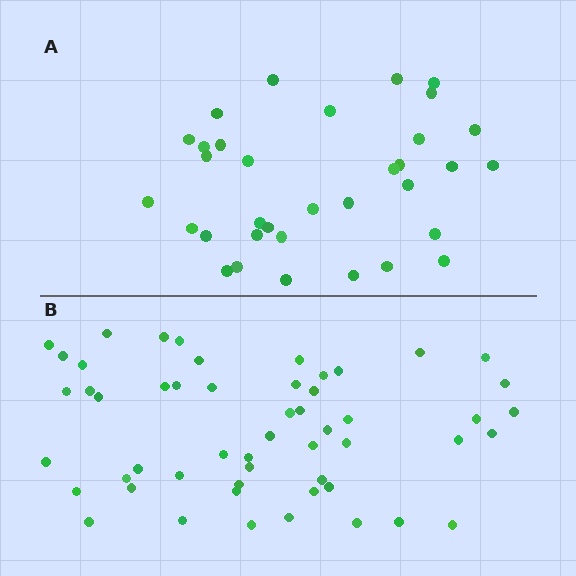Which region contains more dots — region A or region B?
Region B (the bottom region) has more dots.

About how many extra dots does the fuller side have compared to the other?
Region B has approximately 20 more dots than region A.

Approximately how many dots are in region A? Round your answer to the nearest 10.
About 30 dots. (The exact count is 34, which rounds to 30.)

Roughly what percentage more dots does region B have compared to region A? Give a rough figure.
About 55% more.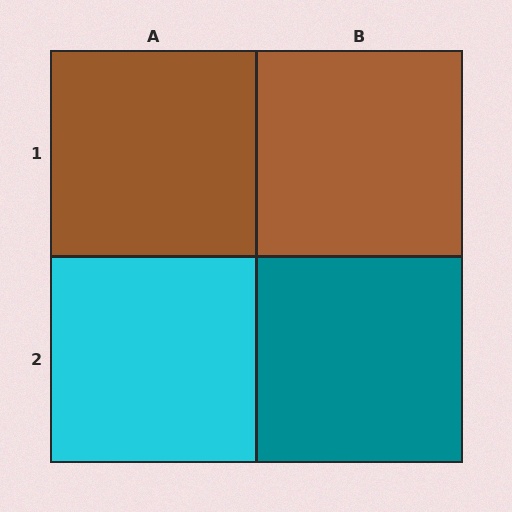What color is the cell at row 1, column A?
Brown.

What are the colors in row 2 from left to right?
Cyan, teal.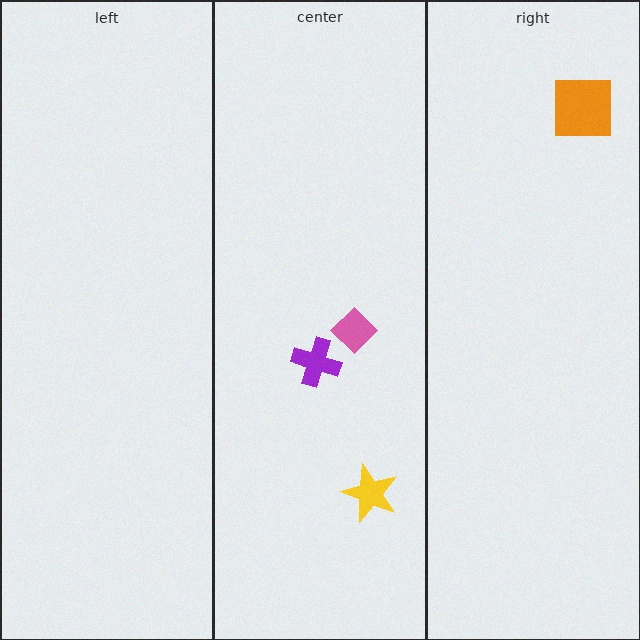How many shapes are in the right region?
1.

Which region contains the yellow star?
The center region.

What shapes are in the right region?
The orange square.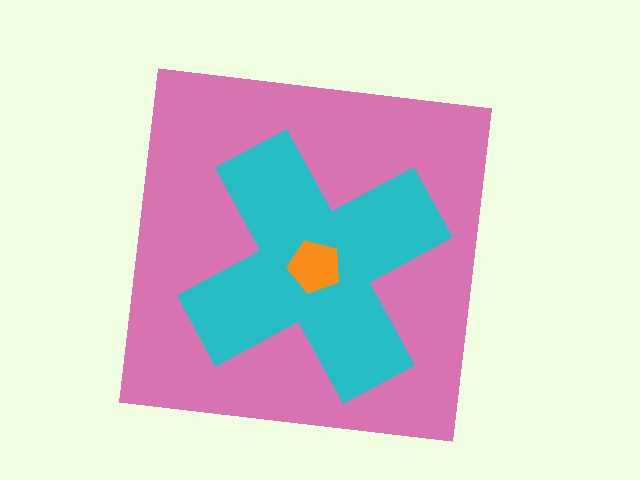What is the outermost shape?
The pink square.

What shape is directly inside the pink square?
The cyan cross.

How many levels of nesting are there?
3.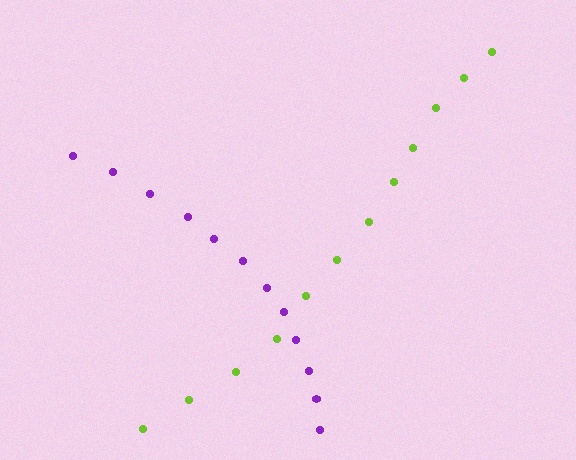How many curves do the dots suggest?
There are 2 distinct paths.